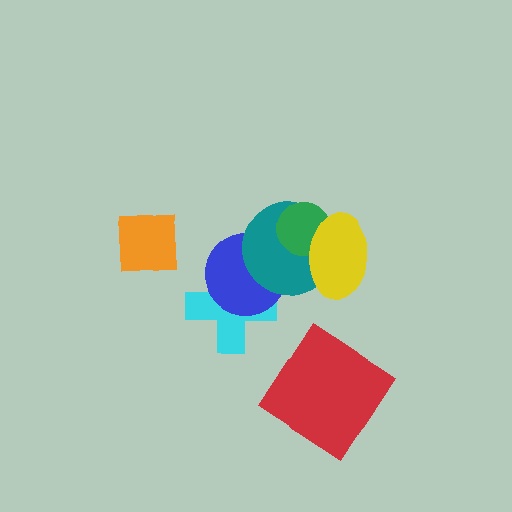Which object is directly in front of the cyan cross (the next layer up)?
The blue circle is directly in front of the cyan cross.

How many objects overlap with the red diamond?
0 objects overlap with the red diamond.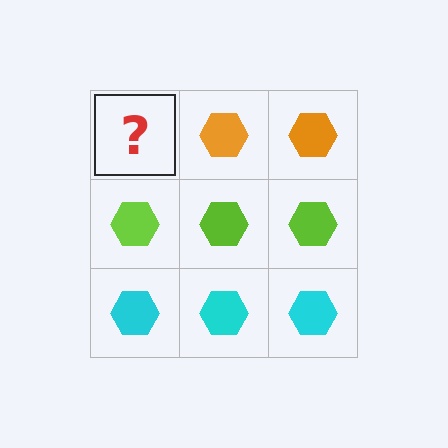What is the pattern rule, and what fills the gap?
The rule is that each row has a consistent color. The gap should be filled with an orange hexagon.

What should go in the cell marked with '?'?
The missing cell should contain an orange hexagon.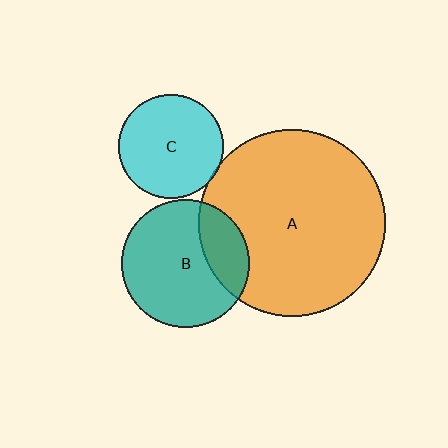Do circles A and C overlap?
Yes.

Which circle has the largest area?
Circle A (orange).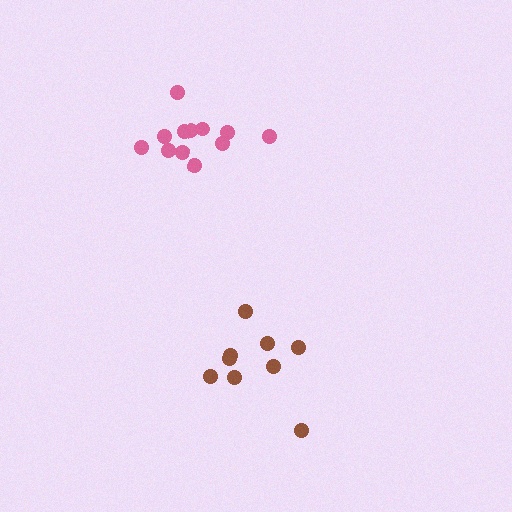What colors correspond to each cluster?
The clusters are colored: pink, brown.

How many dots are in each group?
Group 1: 12 dots, Group 2: 9 dots (21 total).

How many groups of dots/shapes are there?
There are 2 groups.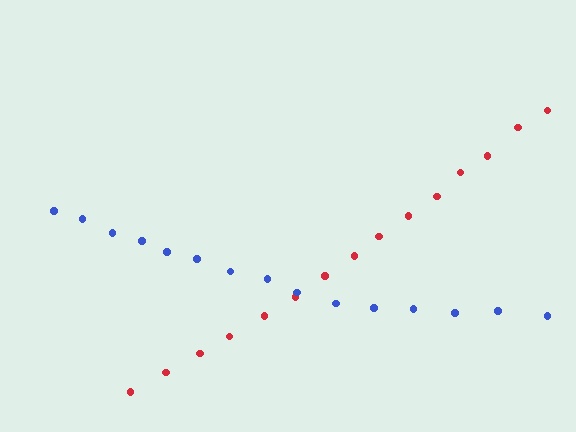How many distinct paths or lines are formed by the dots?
There are 2 distinct paths.